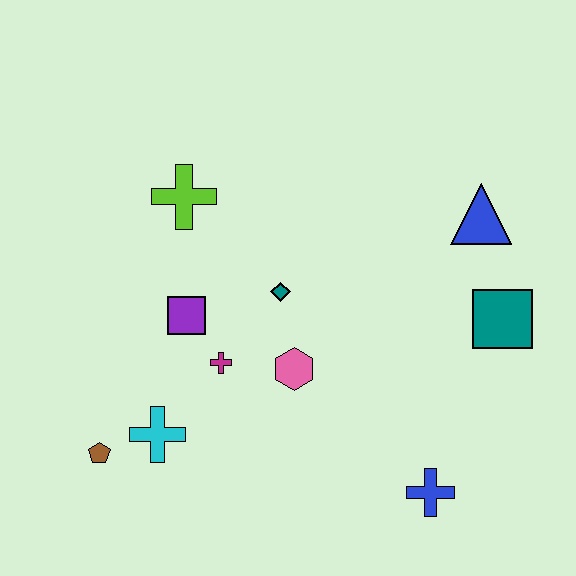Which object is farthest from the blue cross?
The lime cross is farthest from the blue cross.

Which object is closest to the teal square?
The blue triangle is closest to the teal square.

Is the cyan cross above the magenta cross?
No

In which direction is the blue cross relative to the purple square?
The blue cross is to the right of the purple square.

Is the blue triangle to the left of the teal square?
Yes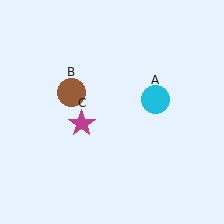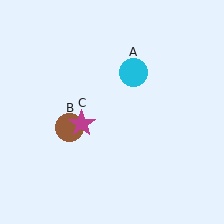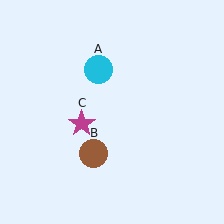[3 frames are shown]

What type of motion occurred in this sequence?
The cyan circle (object A), brown circle (object B) rotated counterclockwise around the center of the scene.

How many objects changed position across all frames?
2 objects changed position: cyan circle (object A), brown circle (object B).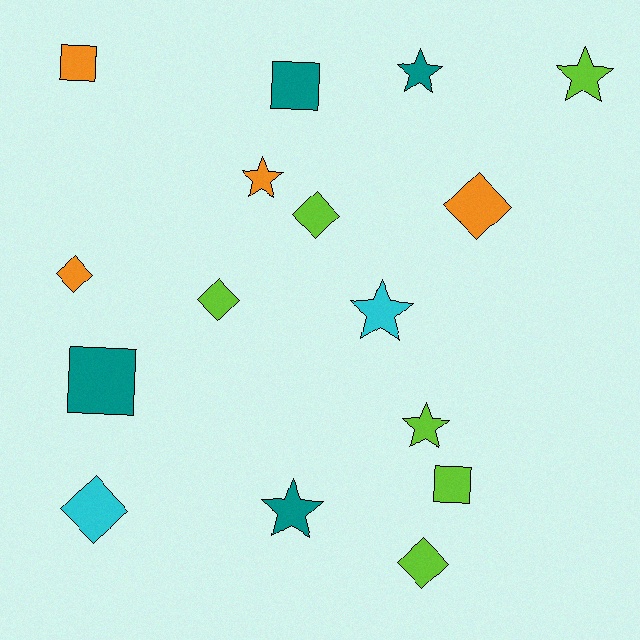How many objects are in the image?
There are 16 objects.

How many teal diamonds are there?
There are no teal diamonds.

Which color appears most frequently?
Lime, with 6 objects.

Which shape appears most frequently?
Diamond, with 6 objects.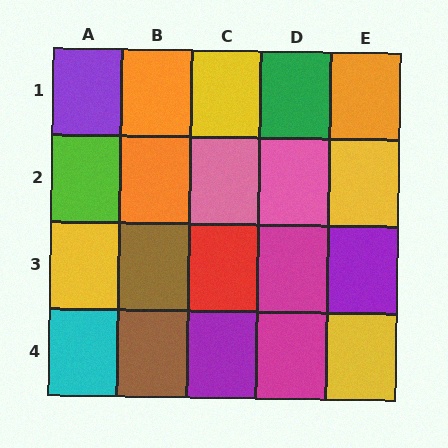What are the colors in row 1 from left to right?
Purple, orange, yellow, green, orange.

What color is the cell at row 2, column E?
Yellow.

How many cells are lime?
1 cell is lime.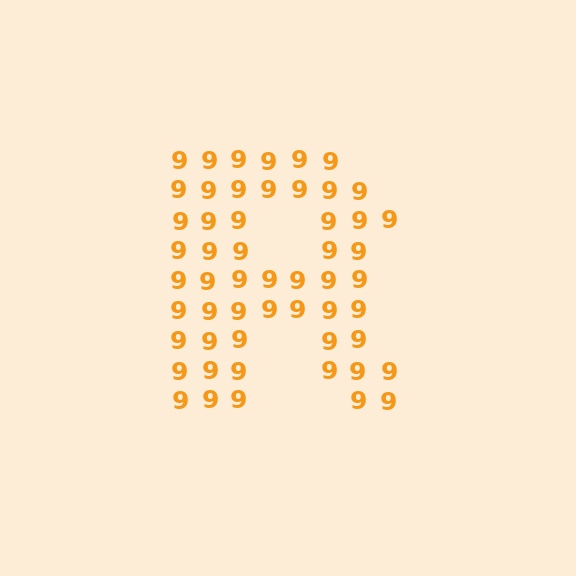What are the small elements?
The small elements are digit 9's.